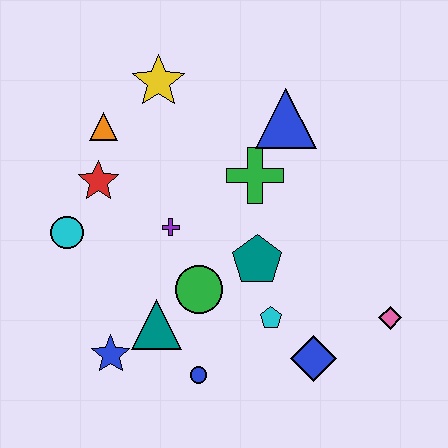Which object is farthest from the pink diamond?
The orange triangle is farthest from the pink diamond.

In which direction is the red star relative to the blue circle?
The red star is above the blue circle.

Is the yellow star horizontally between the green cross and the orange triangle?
Yes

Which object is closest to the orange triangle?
The red star is closest to the orange triangle.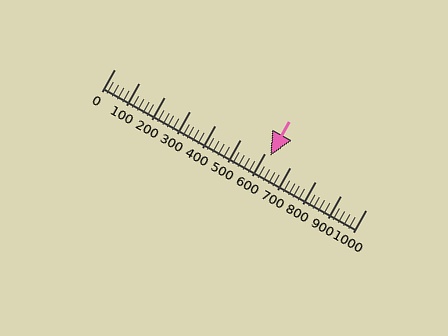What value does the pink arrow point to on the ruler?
The pink arrow points to approximately 620.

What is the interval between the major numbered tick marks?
The major tick marks are spaced 100 units apart.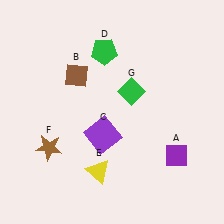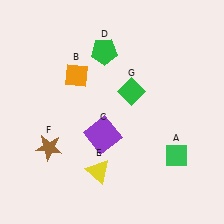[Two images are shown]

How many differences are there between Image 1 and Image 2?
There are 2 differences between the two images.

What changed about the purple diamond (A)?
In Image 1, A is purple. In Image 2, it changed to green.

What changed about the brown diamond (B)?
In Image 1, B is brown. In Image 2, it changed to orange.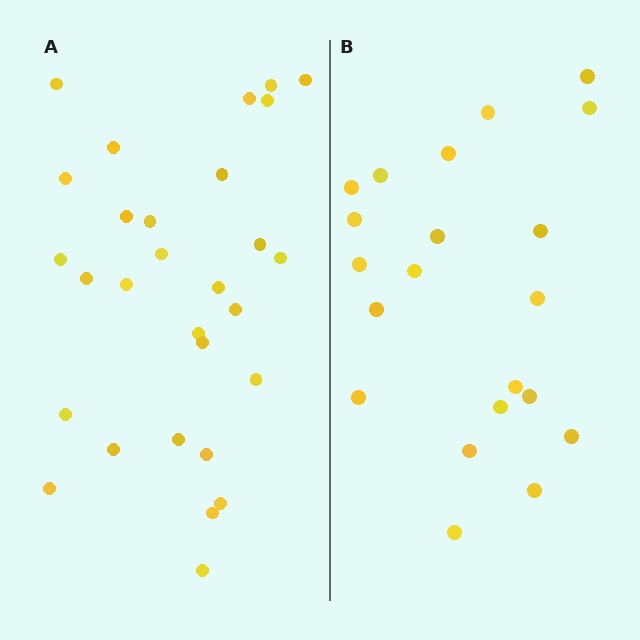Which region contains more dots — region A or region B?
Region A (the left region) has more dots.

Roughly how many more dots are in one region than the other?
Region A has roughly 8 or so more dots than region B.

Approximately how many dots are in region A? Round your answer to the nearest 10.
About 30 dots. (The exact count is 29, which rounds to 30.)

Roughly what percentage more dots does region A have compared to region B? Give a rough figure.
About 40% more.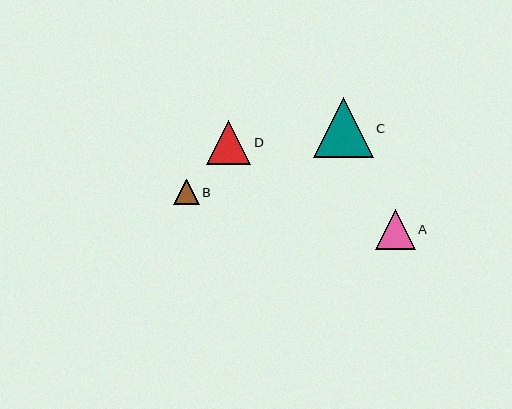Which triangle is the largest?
Triangle C is the largest with a size of approximately 60 pixels.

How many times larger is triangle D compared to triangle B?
Triangle D is approximately 1.7 times the size of triangle B.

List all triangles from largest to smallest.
From largest to smallest: C, D, A, B.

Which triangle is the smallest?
Triangle B is the smallest with a size of approximately 26 pixels.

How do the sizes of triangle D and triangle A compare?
Triangle D and triangle A are approximately the same size.